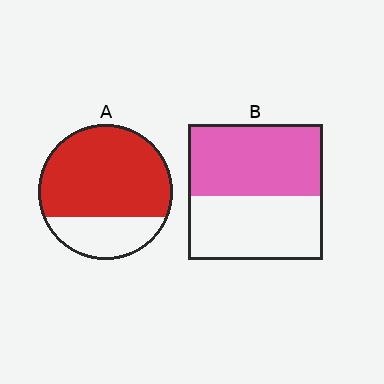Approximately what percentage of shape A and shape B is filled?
A is approximately 75% and B is approximately 55%.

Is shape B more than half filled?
Roughly half.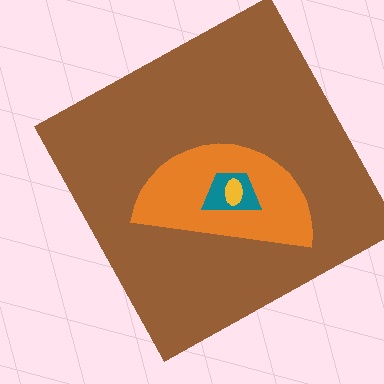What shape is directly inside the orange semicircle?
The teal trapezoid.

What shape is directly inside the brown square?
The orange semicircle.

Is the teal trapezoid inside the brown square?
Yes.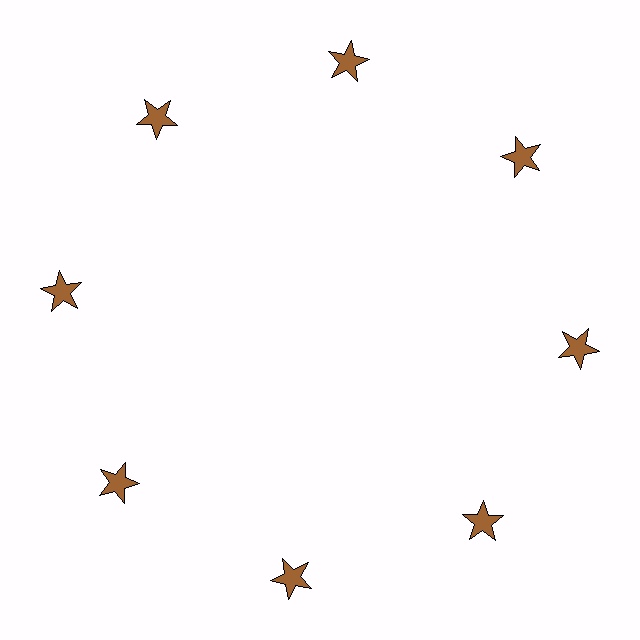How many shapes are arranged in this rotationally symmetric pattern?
There are 8 shapes, arranged in 8 groups of 1.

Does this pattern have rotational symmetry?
Yes, this pattern has 8-fold rotational symmetry. It looks the same after rotating 45 degrees around the center.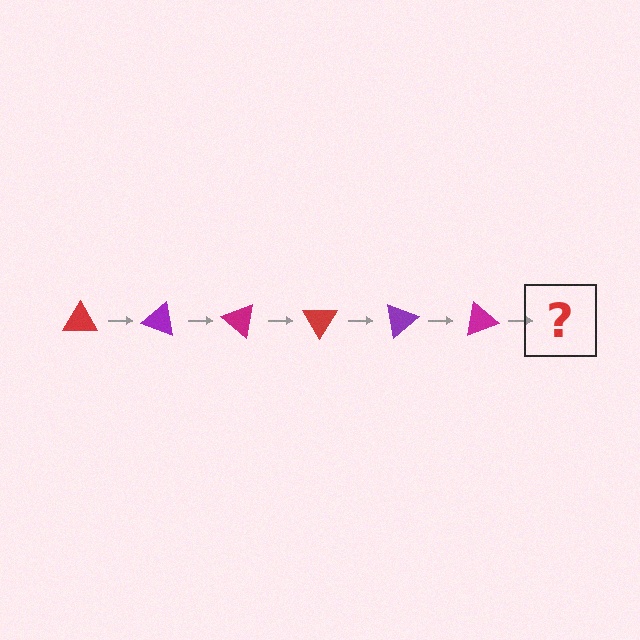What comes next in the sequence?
The next element should be a red triangle, rotated 120 degrees from the start.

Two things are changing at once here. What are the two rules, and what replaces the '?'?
The two rules are that it rotates 20 degrees each step and the color cycles through red, purple, and magenta. The '?' should be a red triangle, rotated 120 degrees from the start.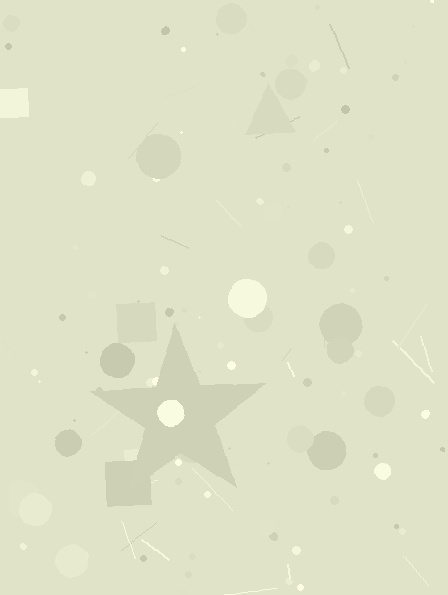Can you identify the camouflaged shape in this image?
The camouflaged shape is a star.